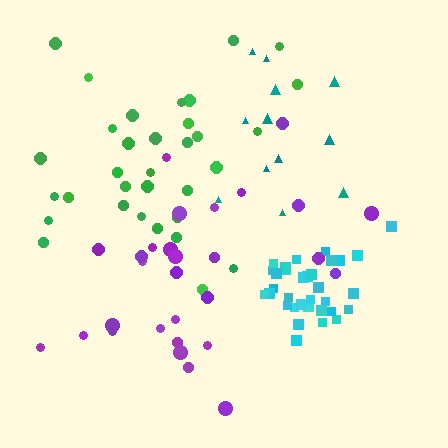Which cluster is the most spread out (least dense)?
Purple.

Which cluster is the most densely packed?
Cyan.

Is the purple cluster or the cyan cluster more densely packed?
Cyan.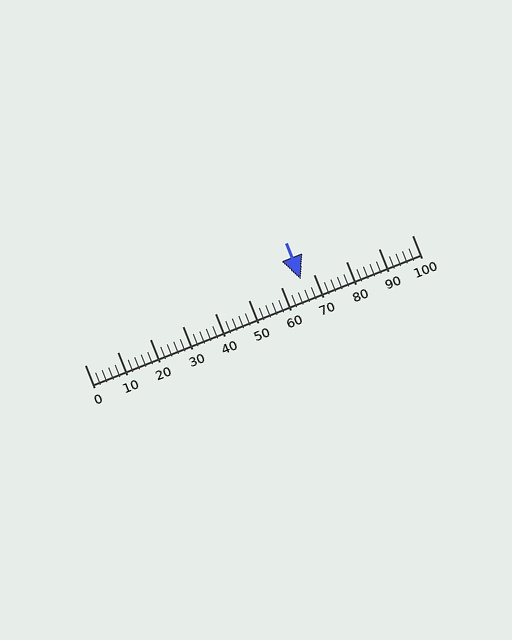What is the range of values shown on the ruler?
The ruler shows values from 0 to 100.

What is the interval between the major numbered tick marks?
The major tick marks are spaced 10 units apart.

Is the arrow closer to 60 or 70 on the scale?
The arrow is closer to 70.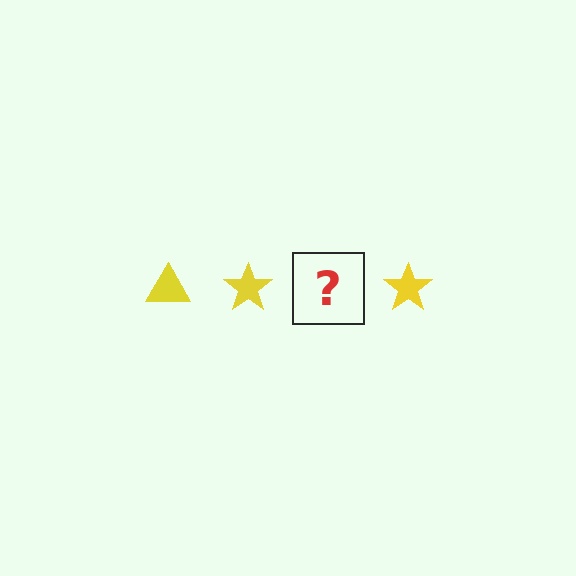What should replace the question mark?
The question mark should be replaced with a yellow triangle.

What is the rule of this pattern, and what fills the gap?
The rule is that the pattern cycles through triangle, star shapes in yellow. The gap should be filled with a yellow triangle.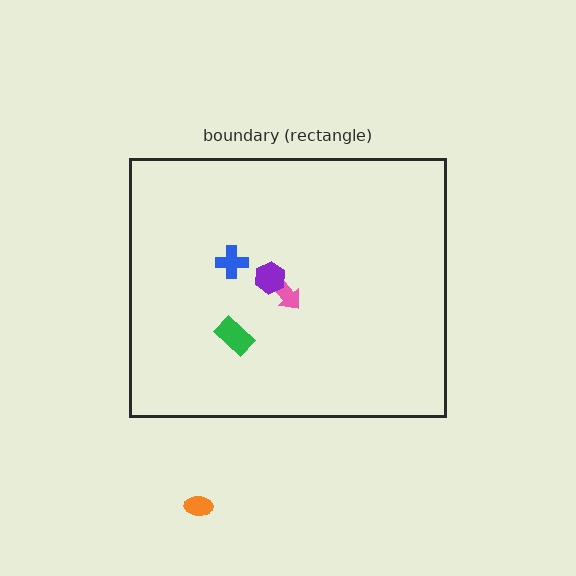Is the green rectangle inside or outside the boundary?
Inside.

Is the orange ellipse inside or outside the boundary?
Outside.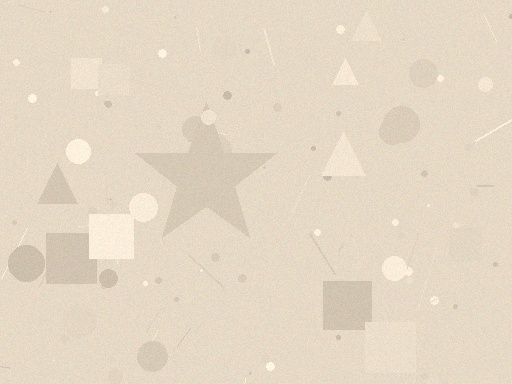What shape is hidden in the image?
A star is hidden in the image.